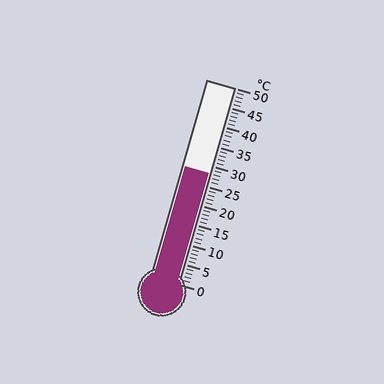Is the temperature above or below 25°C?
The temperature is above 25°C.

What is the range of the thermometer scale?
The thermometer scale ranges from 0°C to 50°C.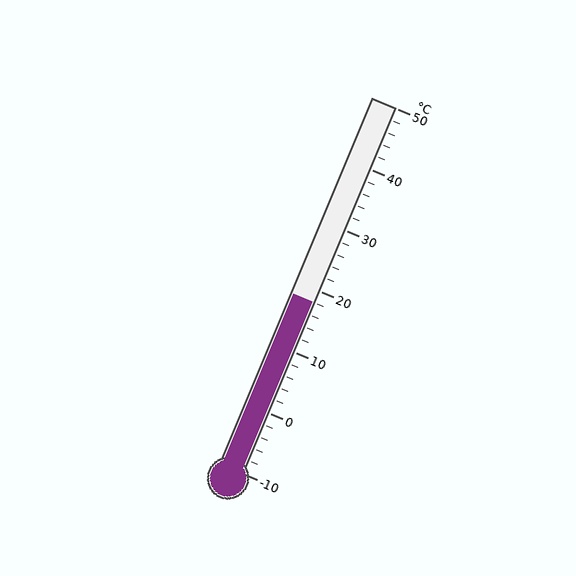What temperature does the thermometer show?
The thermometer shows approximately 18°C.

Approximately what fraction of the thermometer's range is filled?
The thermometer is filled to approximately 45% of its range.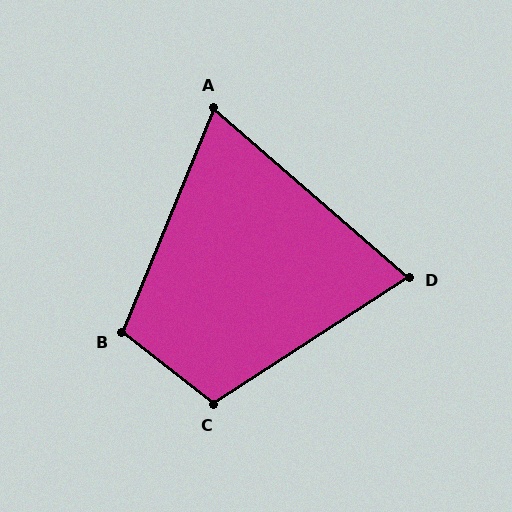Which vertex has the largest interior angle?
C, at approximately 109 degrees.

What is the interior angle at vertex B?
Approximately 106 degrees (obtuse).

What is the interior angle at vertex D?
Approximately 74 degrees (acute).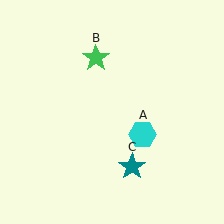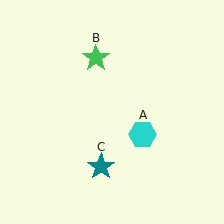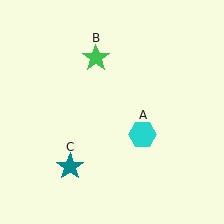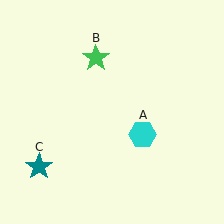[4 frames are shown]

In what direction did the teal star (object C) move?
The teal star (object C) moved left.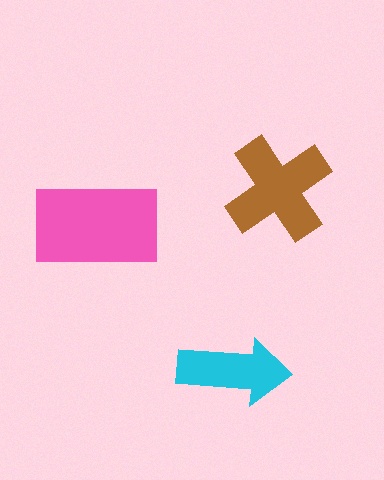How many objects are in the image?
There are 3 objects in the image.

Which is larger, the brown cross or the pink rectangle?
The pink rectangle.